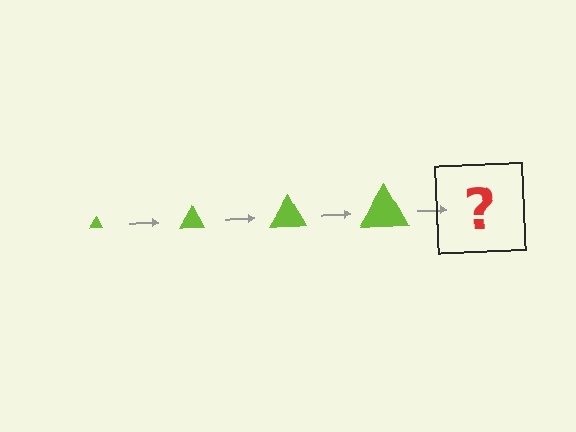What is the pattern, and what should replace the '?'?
The pattern is that the triangle gets progressively larger each step. The '?' should be a lime triangle, larger than the previous one.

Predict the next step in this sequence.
The next step is a lime triangle, larger than the previous one.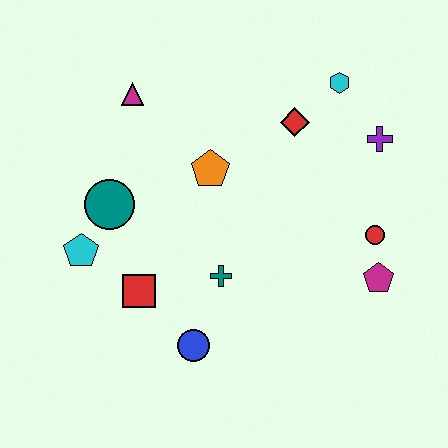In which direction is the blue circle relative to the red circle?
The blue circle is to the left of the red circle.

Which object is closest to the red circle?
The magenta pentagon is closest to the red circle.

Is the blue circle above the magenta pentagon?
No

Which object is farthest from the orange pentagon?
The magenta pentagon is farthest from the orange pentagon.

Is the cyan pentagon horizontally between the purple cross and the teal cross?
No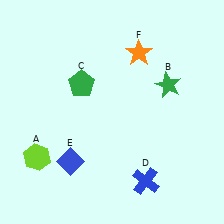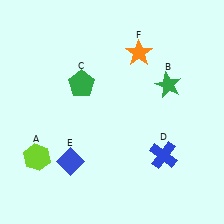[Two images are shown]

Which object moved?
The blue cross (D) moved up.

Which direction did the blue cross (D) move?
The blue cross (D) moved up.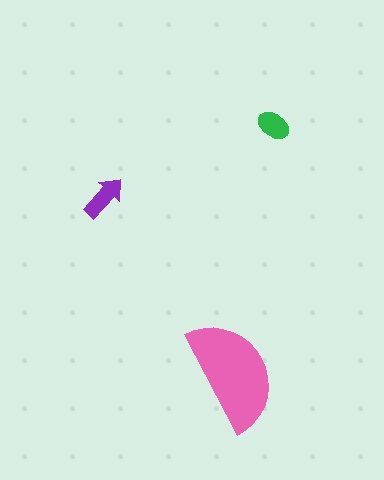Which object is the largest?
The pink semicircle.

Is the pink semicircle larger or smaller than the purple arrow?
Larger.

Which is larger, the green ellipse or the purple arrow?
The purple arrow.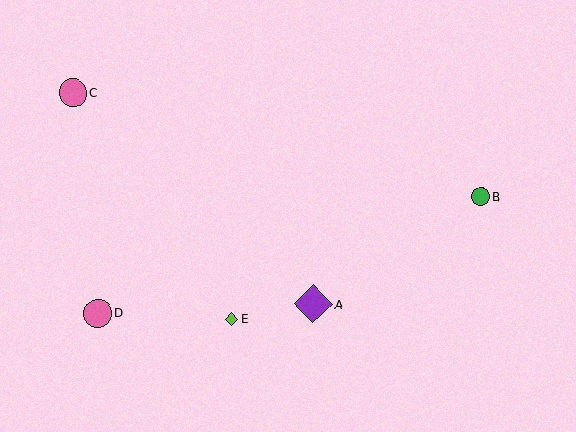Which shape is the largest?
The purple diamond (labeled A) is the largest.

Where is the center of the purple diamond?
The center of the purple diamond is at (313, 304).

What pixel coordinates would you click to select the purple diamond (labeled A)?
Click at (313, 304) to select the purple diamond A.